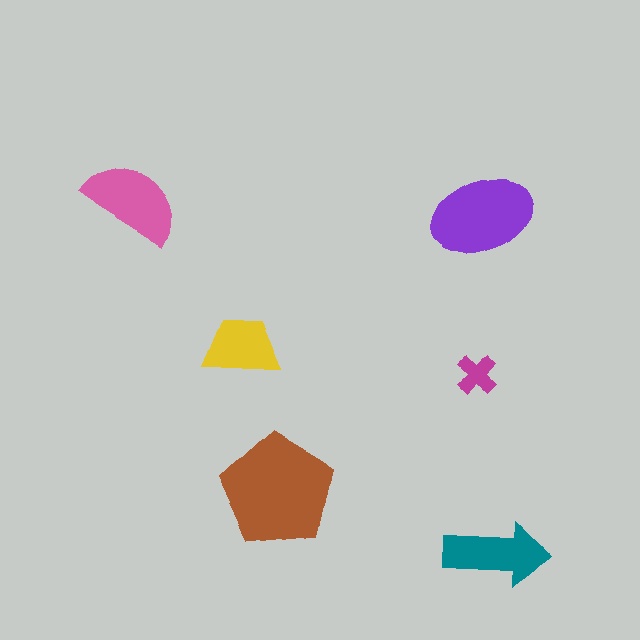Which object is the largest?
The brown pentagon.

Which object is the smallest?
The magenta cross.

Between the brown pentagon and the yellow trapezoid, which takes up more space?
The brown pentagon.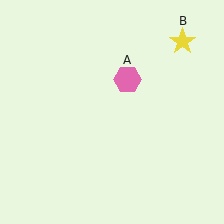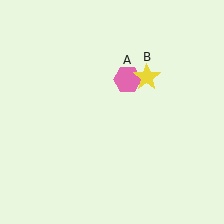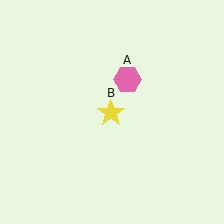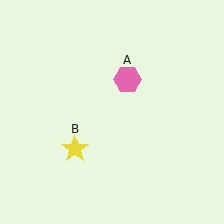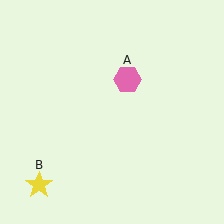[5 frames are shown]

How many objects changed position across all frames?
1 object changed position: yellow star (object B).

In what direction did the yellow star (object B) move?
The yellow star (object B) moved down and to the left.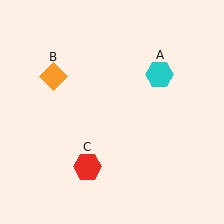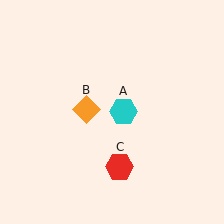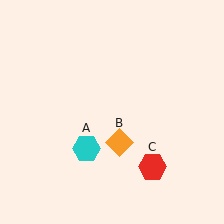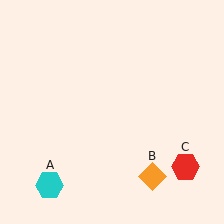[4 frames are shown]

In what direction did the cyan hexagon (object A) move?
The cyan hexagon (object A) moved down and to the left.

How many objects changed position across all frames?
3 objects changed position: cyan hexagon (object A), orange diamond (object B), red hexagon (object C).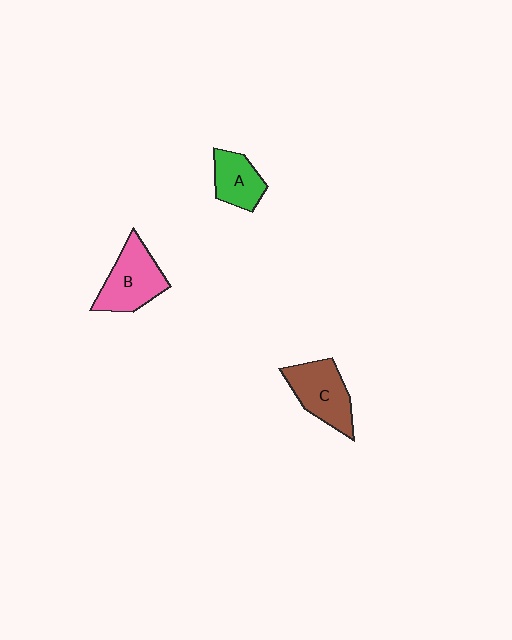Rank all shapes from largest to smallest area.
From largest to smallest: B (pink), C (brown), A (green).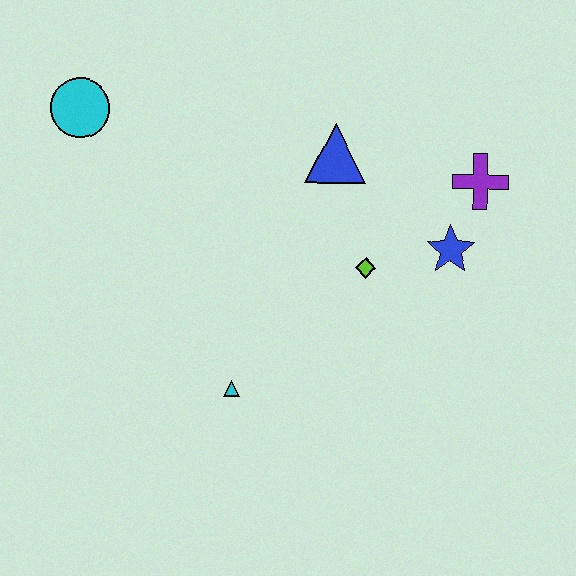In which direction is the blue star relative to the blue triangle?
The blue star is to the right of the blue triangle.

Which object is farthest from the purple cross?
The cyan circle is farthest from the purple cross.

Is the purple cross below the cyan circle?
Yes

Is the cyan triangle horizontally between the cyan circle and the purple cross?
Yes